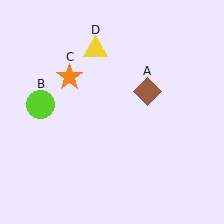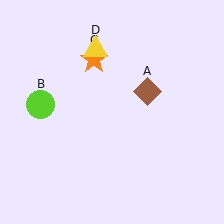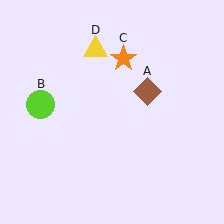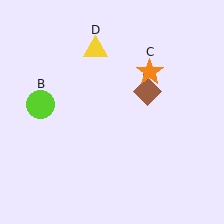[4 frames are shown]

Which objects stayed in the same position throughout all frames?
Brown diamond (object A) and lime circle (object B) and yellow triangle (object D) remained stationary.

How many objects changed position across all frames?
1 object changed position: orange star (object C).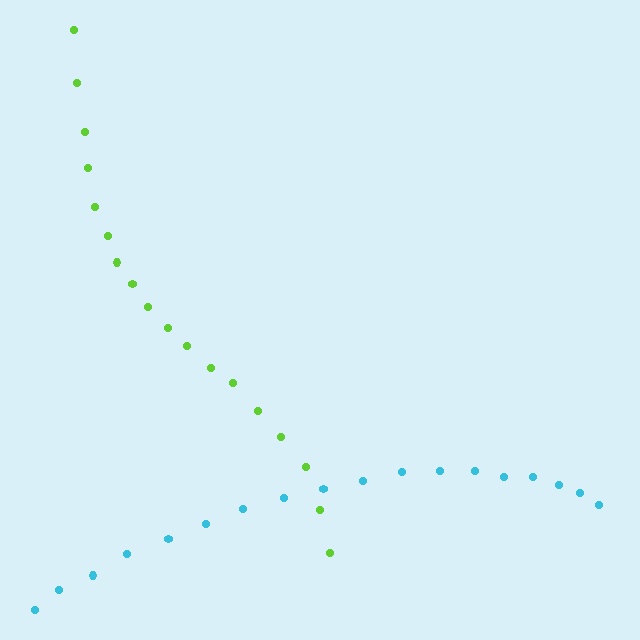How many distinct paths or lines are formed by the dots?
There are 2 distinct paths.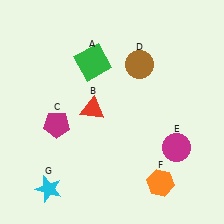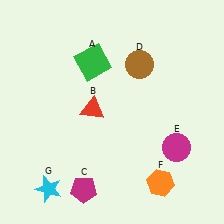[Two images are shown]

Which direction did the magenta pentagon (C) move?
The magenta pentagon (C) moved down.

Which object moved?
The magenta pentagon (C) moved down.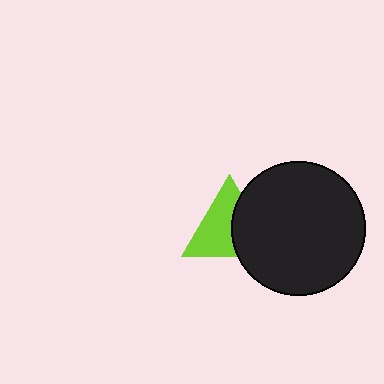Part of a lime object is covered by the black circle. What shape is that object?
It is a triangle.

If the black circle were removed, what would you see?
You would see the complete lime triangle.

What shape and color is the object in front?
The object in front is a black circle.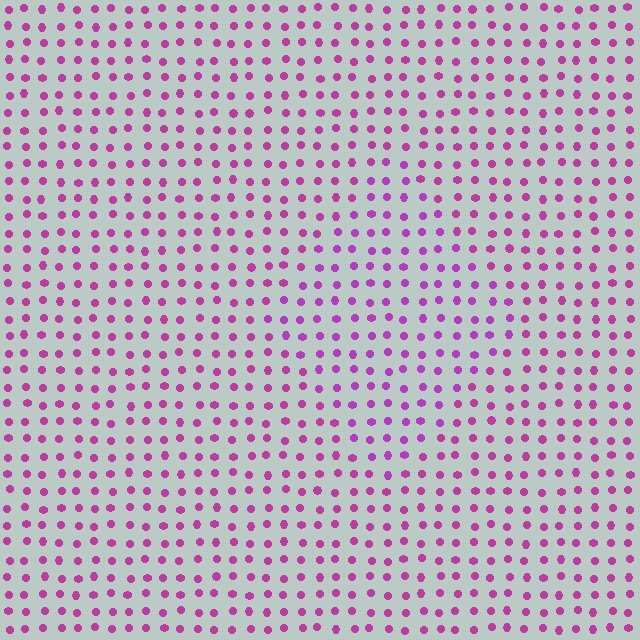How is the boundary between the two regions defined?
The boundary is defined purely by a slight shift in hue (about 18 degrees). Spacing, size, and orientation are identical on both sides.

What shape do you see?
I see a diamond.